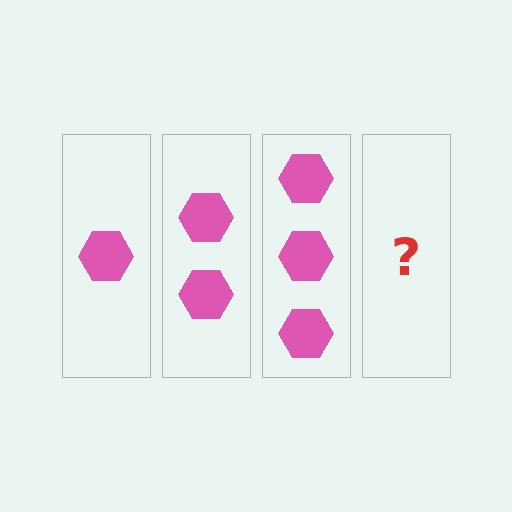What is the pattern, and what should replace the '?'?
The pattern is that each step adds one more hexagon. The '?' should be 4 hexagons.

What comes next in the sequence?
The next element should be 4 hexagons.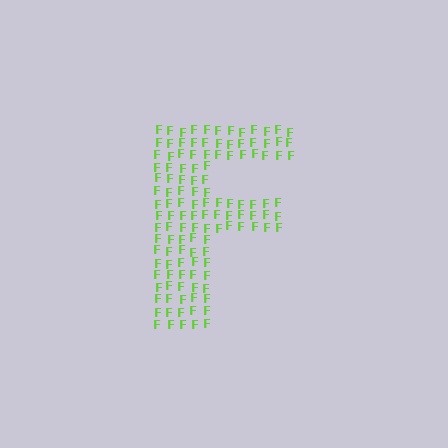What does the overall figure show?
The overall figure shows the letter F.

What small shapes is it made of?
It is made of small letter F's.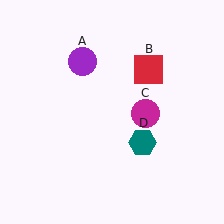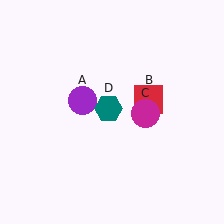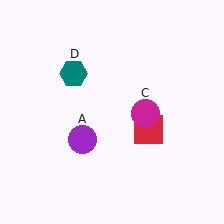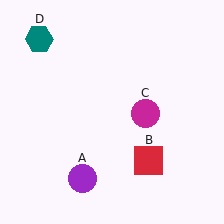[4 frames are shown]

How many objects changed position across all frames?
3 objects changed position: purple circle (object A), red square (object B), teal hexagon (object D).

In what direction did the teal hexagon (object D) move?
The teal hexagon (object D) moved up and to the left.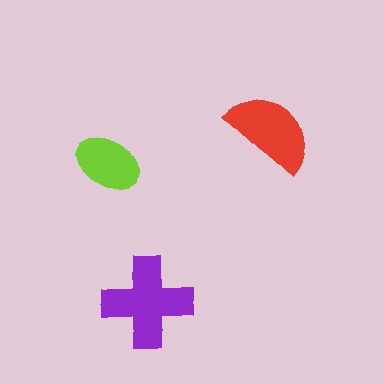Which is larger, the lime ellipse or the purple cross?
The purple cross.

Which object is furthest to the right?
The red semicircle is rightmost.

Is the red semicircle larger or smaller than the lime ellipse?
Larger.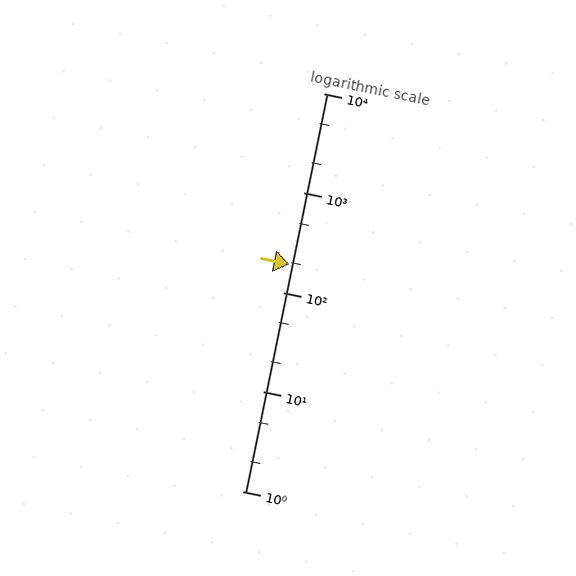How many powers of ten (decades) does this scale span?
The scale spans 4 decades, from 1 to 10000.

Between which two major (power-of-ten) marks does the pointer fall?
The pointer is between 100 and 1000.